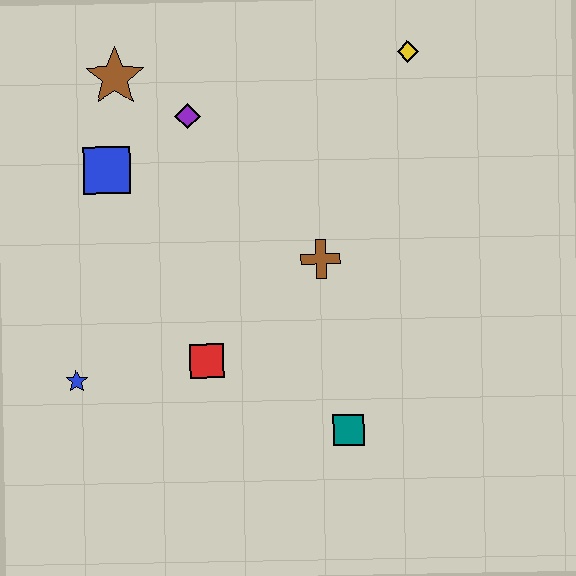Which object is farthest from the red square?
The yellow diamond is farthest from the red square.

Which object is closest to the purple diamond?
The brown star is closest to the purple diamond.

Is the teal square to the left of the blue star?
No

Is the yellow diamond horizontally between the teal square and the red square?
No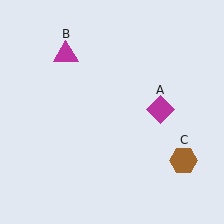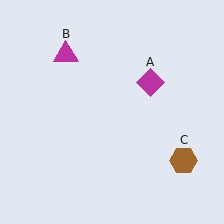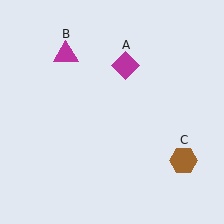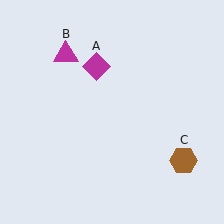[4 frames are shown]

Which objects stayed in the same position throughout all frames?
Magenta triangle (object B) and brown hexagon (object C) remained stationary.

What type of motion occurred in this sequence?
The magenta diamond (object A) rotated counterclockwise around the center of the scene.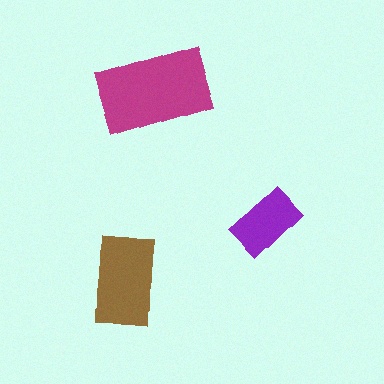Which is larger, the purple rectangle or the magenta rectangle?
The magenta one.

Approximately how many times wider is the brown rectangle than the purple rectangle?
About 1.5 times wider.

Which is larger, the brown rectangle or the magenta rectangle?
The magenta one.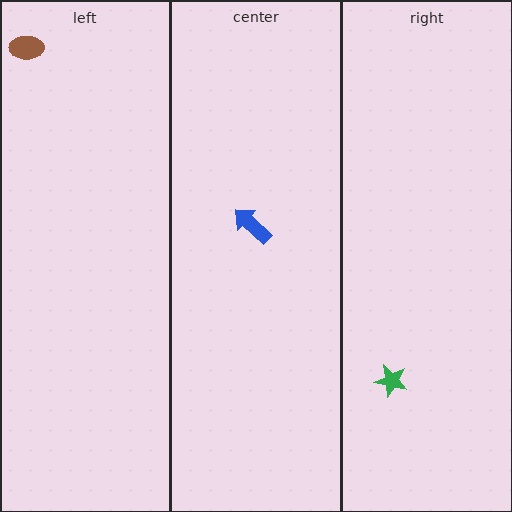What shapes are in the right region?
The green star.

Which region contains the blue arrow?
The center region.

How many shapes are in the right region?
1.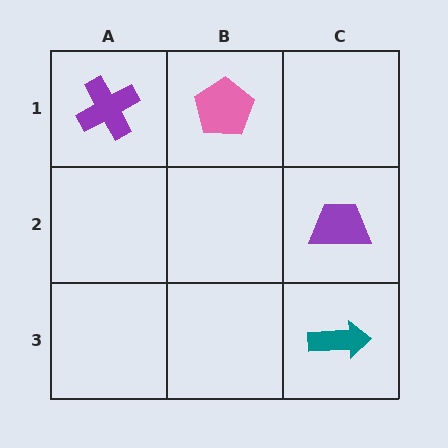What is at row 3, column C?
A teal arrow.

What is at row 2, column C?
A purple trapezoid.